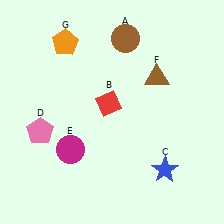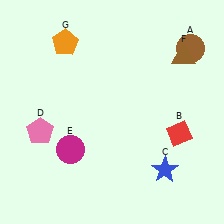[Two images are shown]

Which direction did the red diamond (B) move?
The red diamond (B) moved right.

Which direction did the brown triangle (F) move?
The brown triangle (F) moved right.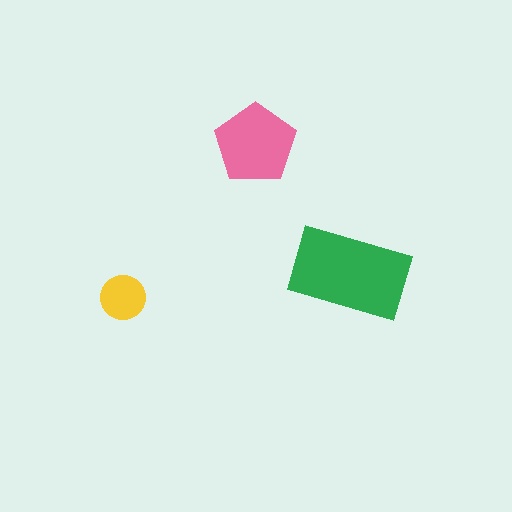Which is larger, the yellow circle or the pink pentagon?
The pink pentagon.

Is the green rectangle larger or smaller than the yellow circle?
Larger.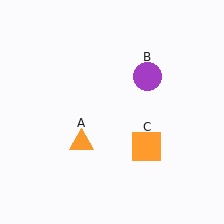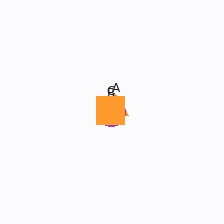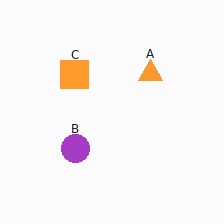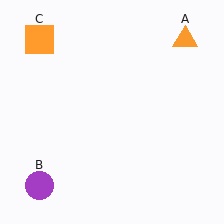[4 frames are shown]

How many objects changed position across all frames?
3 objects changed position: orange triangle (object A), purple circle (object B), orange square (object C).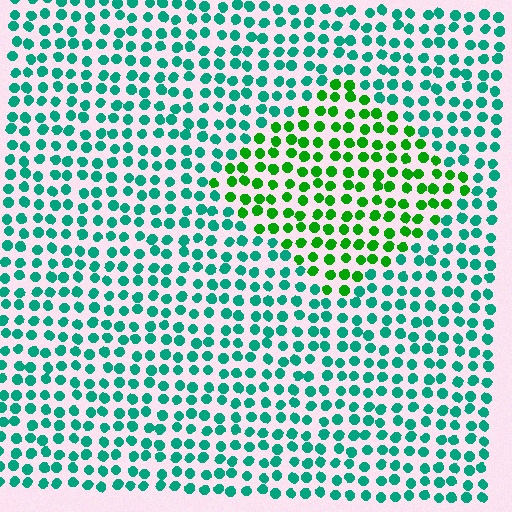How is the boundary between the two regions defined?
The boundary is defined purely by a slight shift in hue (about 44 degrees). Spacing, size, and orientation are identical on both sides.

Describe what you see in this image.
The image is filled with small teal elements in a uniform arrangement. A diamond-shaped region is visible where the elements are tinted to a slightly different hue, forming a subtle color boundary.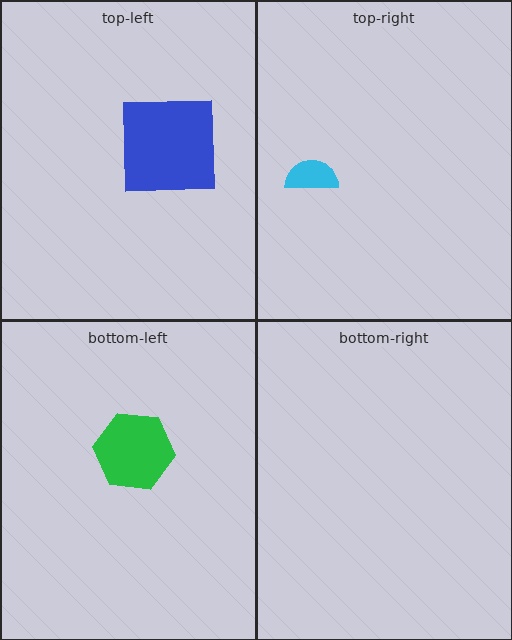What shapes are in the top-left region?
The blue square.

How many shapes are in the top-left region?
1.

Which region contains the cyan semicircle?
The top-right region.